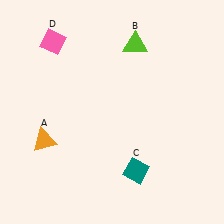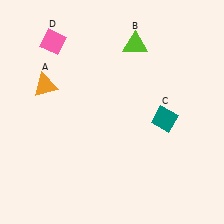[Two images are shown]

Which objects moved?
The objects that moved are: the orange triangle (A), the teal diamond (C).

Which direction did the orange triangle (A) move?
The orange triangle (A) moved up.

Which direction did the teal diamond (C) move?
The teal diamond (C) moved up.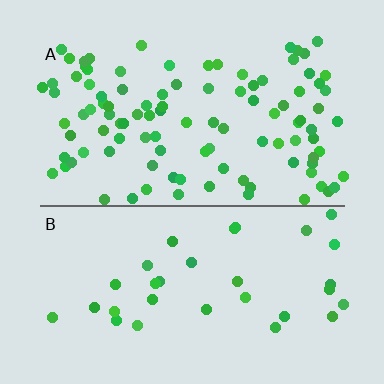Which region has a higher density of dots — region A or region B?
A (the top).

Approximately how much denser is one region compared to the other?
Approximately 3.2× — region A over region B.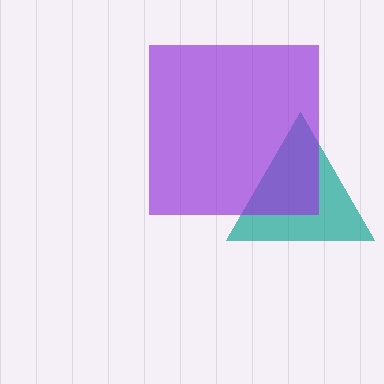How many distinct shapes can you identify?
There are 2 distinct shapes: a teal triangle, a purple square.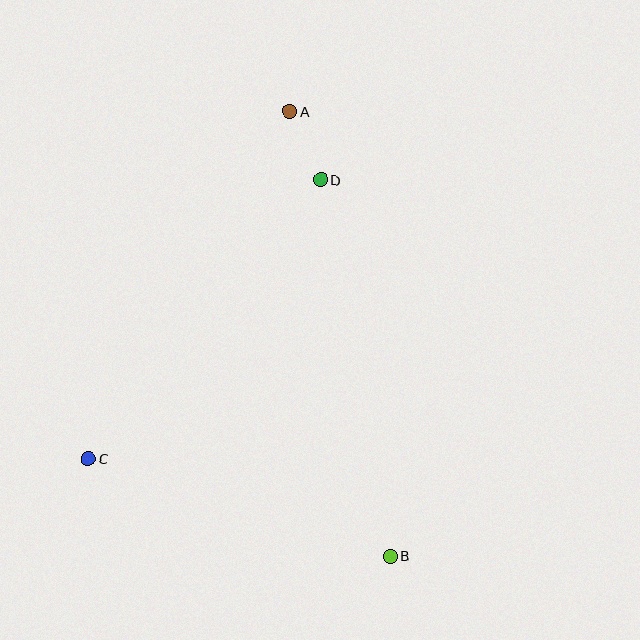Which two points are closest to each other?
Points A and D are closest to each other.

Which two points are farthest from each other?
Points A and B are farthest from each other.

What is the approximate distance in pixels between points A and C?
The distance between A and C is approximately 401 pixels.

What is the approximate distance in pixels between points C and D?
The distance between C and D is approximately 363 pixels.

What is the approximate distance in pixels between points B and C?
The distance between B and C is approximately 317 pixels.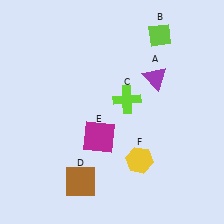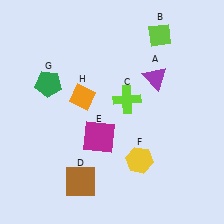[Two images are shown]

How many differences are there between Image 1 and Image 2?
There are 2 differences between the two images.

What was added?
A green pentagon (G), an orange diamond (H) were added in Image 2.